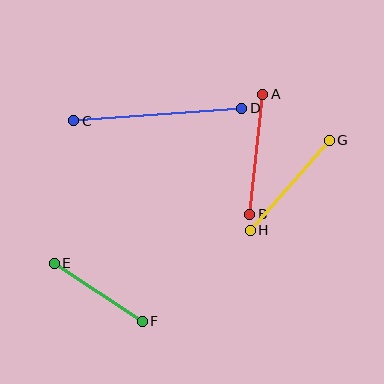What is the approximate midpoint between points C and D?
The midpoint is at approximately (158, 115) pixels.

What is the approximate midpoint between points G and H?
The midpoint is at approximately (290, 185) pixels.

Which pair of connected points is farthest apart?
Points C and D are farthest apart.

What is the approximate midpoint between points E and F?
The midpoint is at approximately (98, 292) pixels.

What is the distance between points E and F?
The distance is approximately 105 pixels.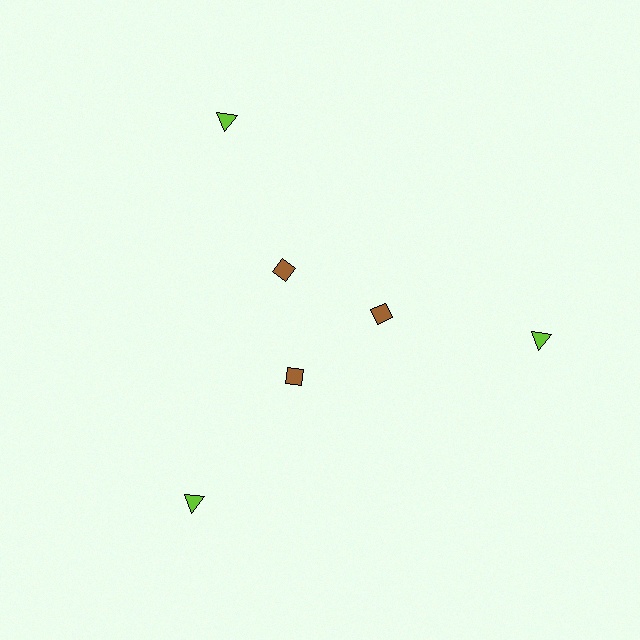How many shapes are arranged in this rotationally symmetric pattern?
There are 6 shapes, arranged in 3 groups of 2.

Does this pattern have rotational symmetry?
Yes, this pattern has 3-fold rotational symmetry. It looks the same after rotating 120 degrees around the center.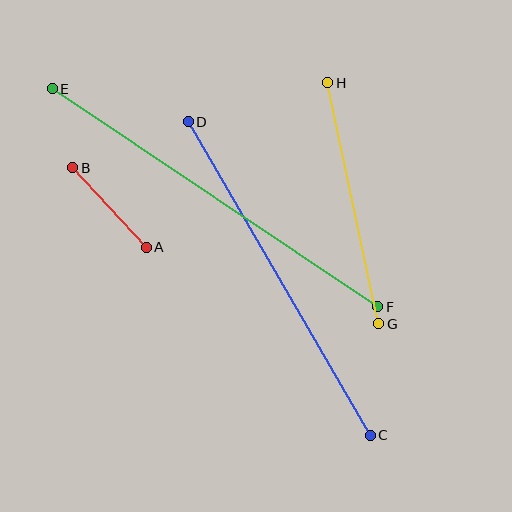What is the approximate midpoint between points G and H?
The midpoint is at approximately (353, 203) pixels.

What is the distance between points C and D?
The distance is approximately 362 pixels.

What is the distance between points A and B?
The distance is approximately 108 pixels.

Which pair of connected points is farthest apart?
Points E and F are farthest apart.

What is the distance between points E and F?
The distance is approximately 392 pixels.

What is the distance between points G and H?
The distance is approximately 246 pixels.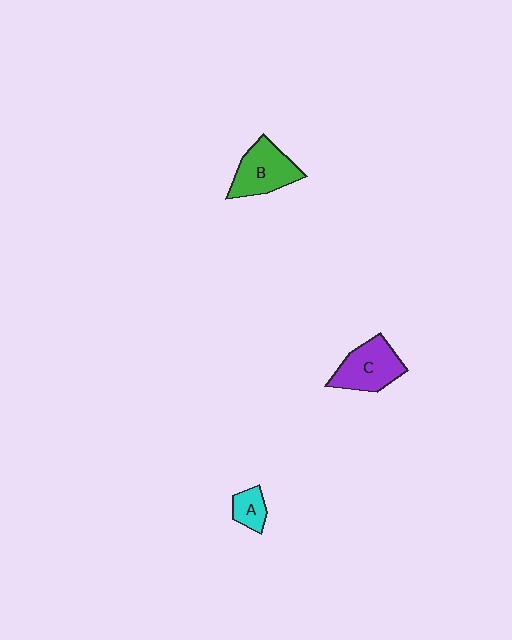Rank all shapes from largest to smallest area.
From largest to smallest: C (purple), B (green), A (cyan).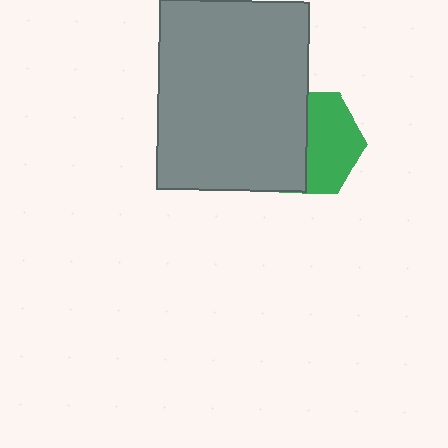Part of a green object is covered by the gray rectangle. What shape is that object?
It is a hexagon.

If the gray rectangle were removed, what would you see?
You would see the complete green hexagon.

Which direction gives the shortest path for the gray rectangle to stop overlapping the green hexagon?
Moving left gives the shortest separation.